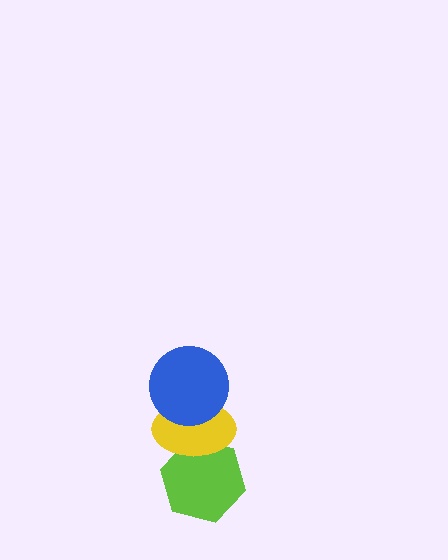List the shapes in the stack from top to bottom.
From top to bottom: the blue circle, the yellow ellipse, the lime hexagon.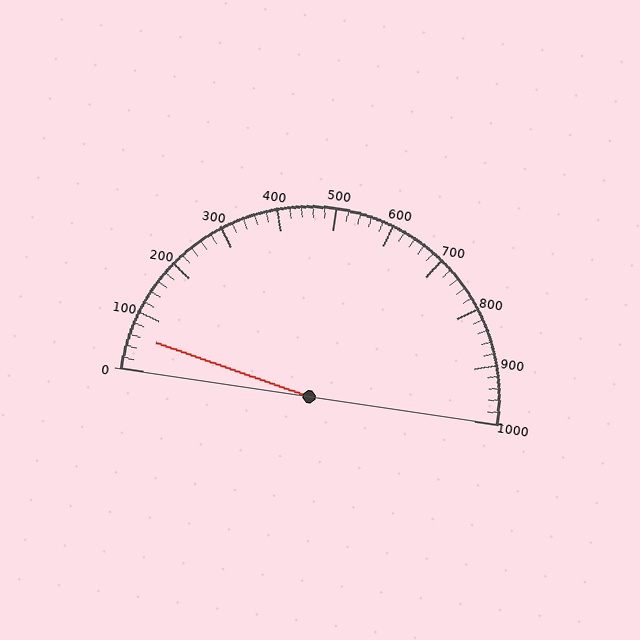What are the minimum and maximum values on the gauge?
The gauge ranges from 0 to 1000.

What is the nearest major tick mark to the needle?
The nearest major tick mark is 100.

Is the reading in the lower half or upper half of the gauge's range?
The reading is in the lower half of the range (0 to 1000).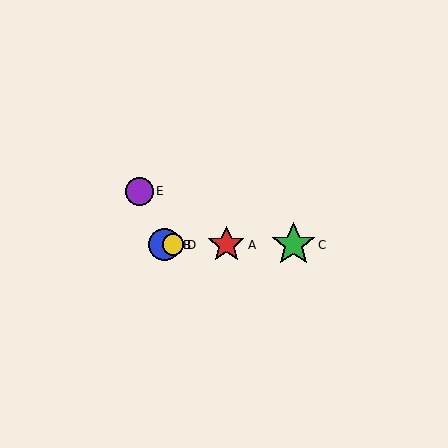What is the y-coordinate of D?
Object D is at y≈245.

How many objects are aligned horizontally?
4 objects (A, B, C, D) are aligned horizontally.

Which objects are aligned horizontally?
Objects A, B, C, D are aligned horizontally.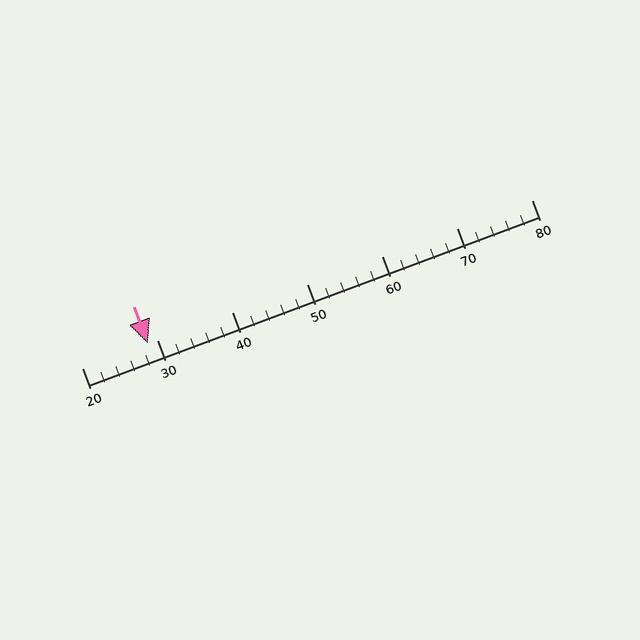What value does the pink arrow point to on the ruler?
The pink arrow points to approximately 29.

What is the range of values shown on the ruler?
The ruler shows values from 20 to 80.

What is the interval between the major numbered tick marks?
The major tick marks are spaced 10 units apart.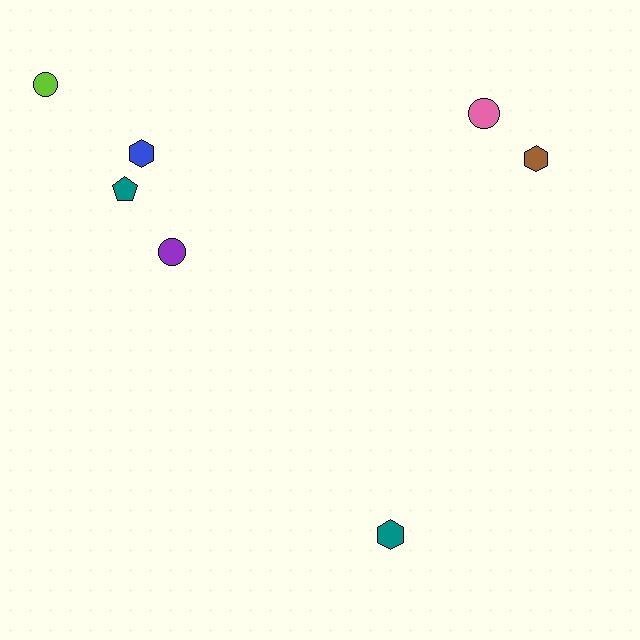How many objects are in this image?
There are 7 objects.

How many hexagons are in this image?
There are 3 hexagons.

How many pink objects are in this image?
There is 1 pink object.